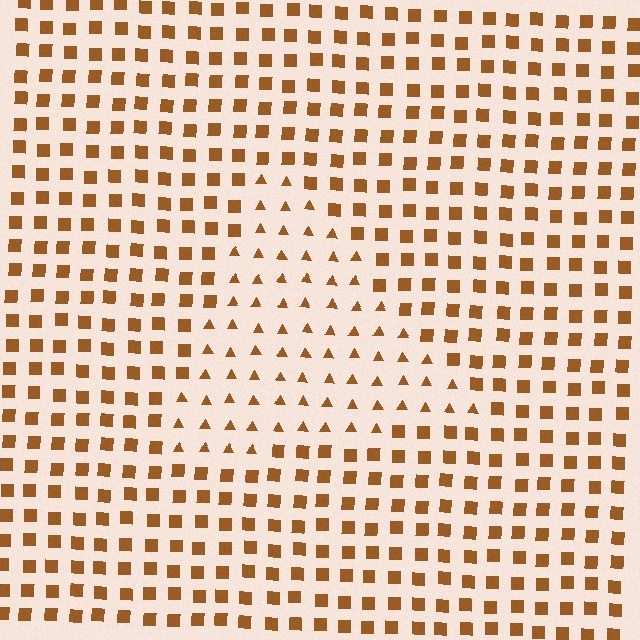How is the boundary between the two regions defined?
The boundary is defined by a change in element shape: triangles inside vs. squares outside. All elements share the same color and spacing.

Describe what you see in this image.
The image is filled with small brown elements arranged in a uniform grid. A triangle-shaped region contains triangles, while the surrounding area contains squares. The boundary is defined purely by the change in element shape.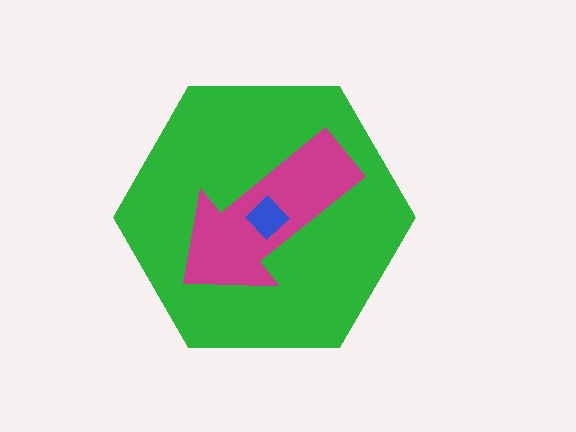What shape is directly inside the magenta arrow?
The blue diamond.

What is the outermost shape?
The green hexagon.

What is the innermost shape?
The blue diamond.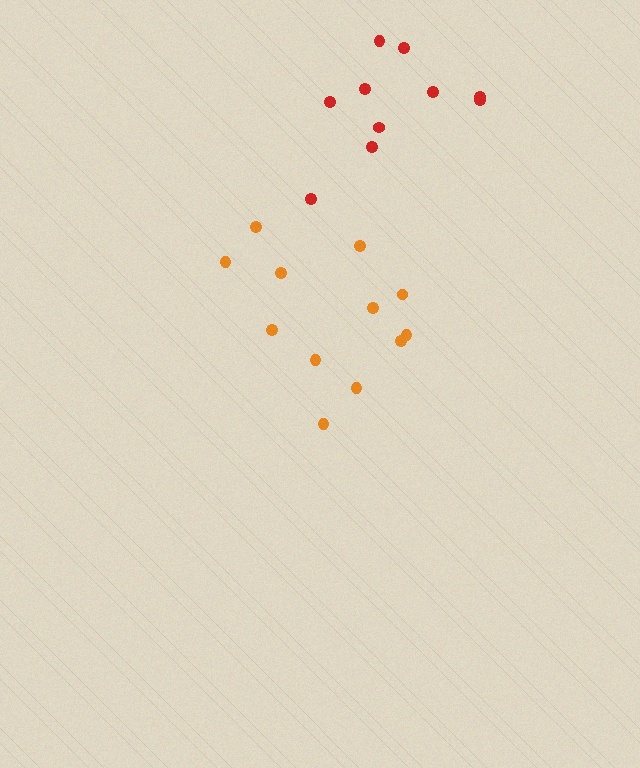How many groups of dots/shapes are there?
There are 2 groups.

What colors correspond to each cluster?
The clusters are colored: orange, red.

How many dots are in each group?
Group 1: 12 dots, Group 2: 10 dots (22 total).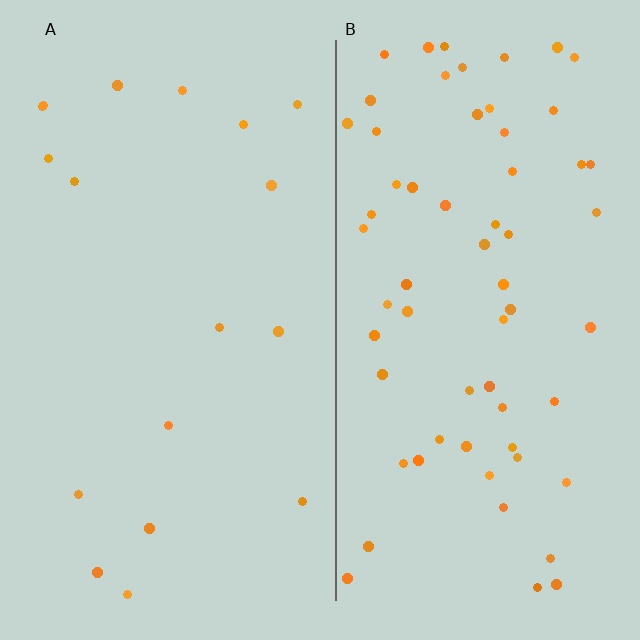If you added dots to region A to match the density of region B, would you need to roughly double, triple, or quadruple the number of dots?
Approximately quadruple.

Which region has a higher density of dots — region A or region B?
B (the right).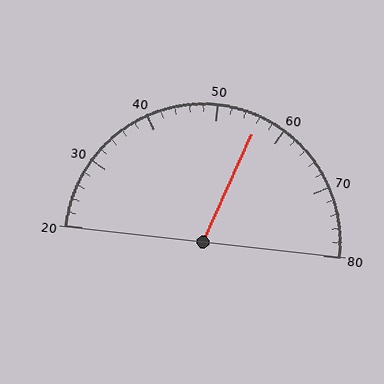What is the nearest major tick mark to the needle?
The nearest major tick mark is 60.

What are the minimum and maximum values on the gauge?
The gauge ranges from 20 to 80.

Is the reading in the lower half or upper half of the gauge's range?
The reading is in the upper half of the range (20 to 80).